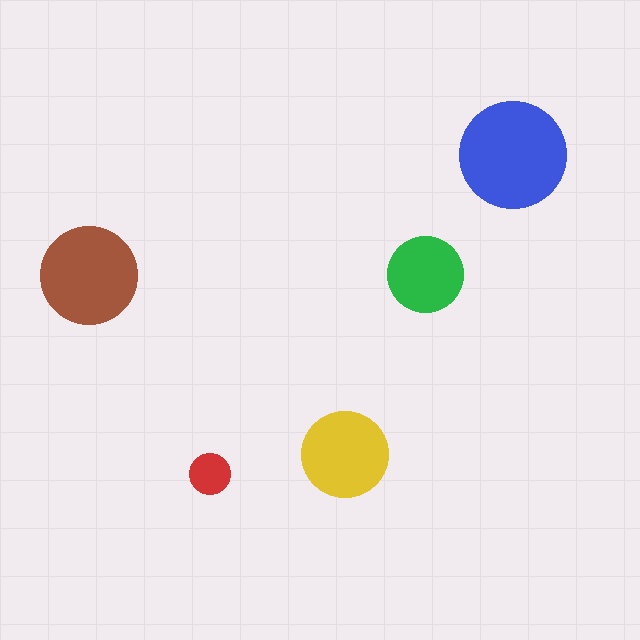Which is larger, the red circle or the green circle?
The green one.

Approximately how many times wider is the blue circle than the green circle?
About 1.5 times wider.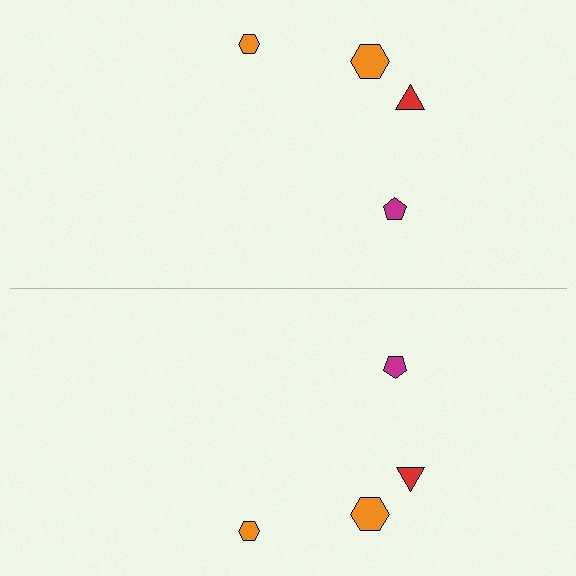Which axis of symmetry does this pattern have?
The pattern has a horizontal axis of symmetry running through the center of the image.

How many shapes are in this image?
There are 8 shapes in this image.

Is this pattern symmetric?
Yes, this pattern has bilateral (reflection) symmetry.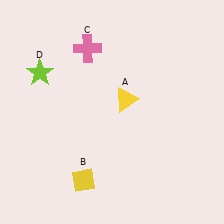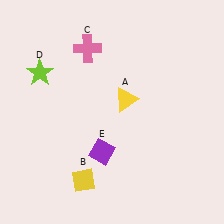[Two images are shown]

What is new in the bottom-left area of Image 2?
A purple diamond (E) was added in the bottom-left area of Image 2.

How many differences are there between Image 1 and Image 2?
There is 1 difference between the two images.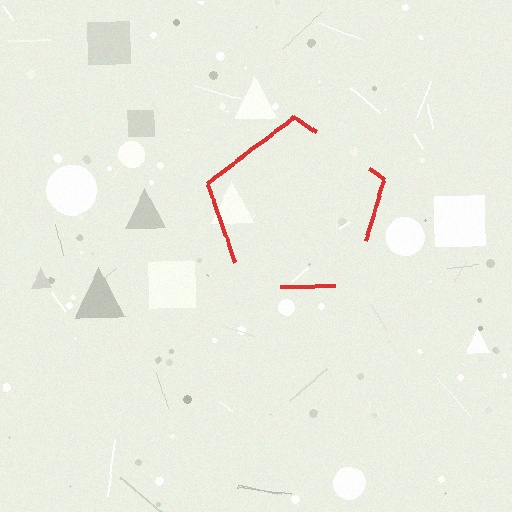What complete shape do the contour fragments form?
The contour fragments form a pentagon.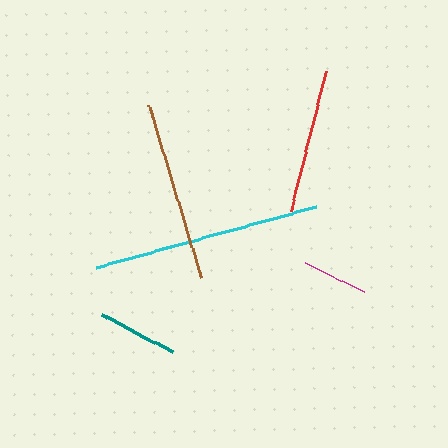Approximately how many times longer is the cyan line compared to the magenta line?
The cyan line is approximately 3.4 times the length of the magenta line.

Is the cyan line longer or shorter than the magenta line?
The cyan line is longer than the magenta line.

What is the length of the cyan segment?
The cyan segment is approximately 228 pixels long.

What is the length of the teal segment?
The teal segment is approximately 81 pixels long.